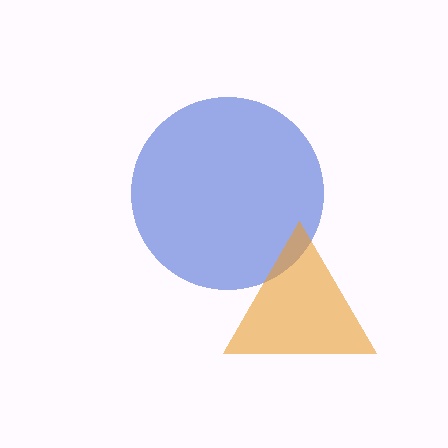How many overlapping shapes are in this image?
There are 2 overlapping shapes in the image.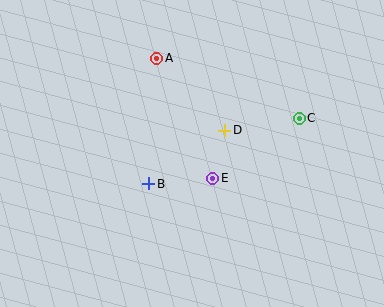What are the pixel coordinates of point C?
Point C is at (299, 118).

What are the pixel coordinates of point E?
Point E is at (213, 178).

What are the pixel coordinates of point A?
Point A is at (157, 58).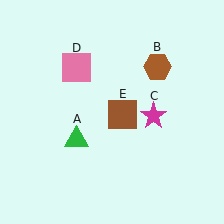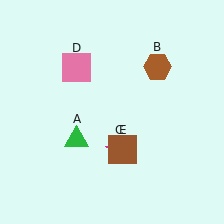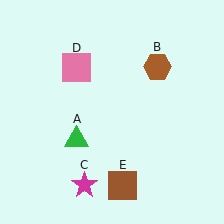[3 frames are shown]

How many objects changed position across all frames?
2 objects changed position: magenta star (object C), brown square (object E).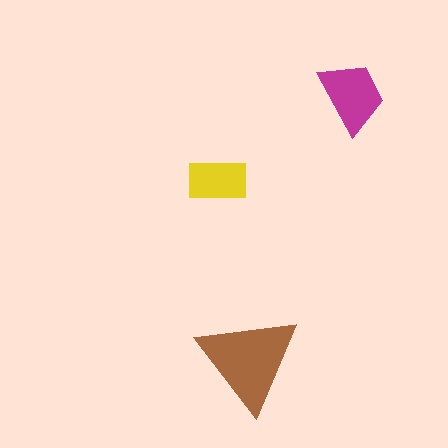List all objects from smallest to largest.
The yellow rectangle, the magenta trapezoid, the brown triangle.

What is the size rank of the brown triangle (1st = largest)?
1st.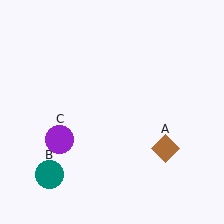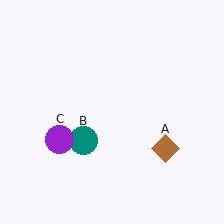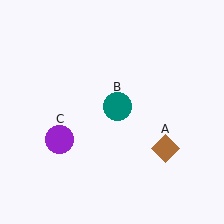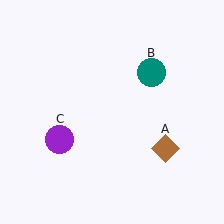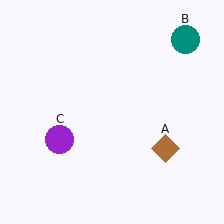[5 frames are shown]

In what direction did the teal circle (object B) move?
The teal circle (object B) moved up and to the right.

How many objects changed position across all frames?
1 object changed position: teal circle (object B).